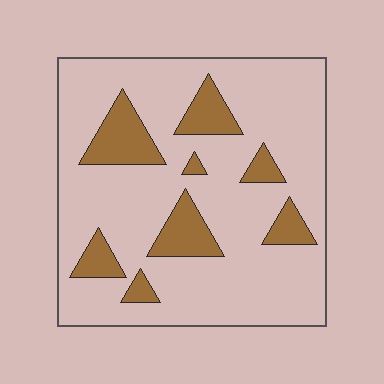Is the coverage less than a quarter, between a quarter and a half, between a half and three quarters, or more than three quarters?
Less than a quarter.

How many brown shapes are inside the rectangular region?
8.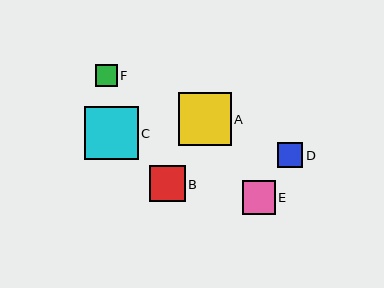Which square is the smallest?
Square F is the smallest with a size of approximately 22 pixels.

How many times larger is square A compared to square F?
Square A is approximately 2.5 times the size of square F.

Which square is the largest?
Square C is the largest with a size of approximately 53 pixels.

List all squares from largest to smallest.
From largest to smallest: C, A, B, E, D, F.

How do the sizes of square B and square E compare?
Square B and square E are approximately the same size.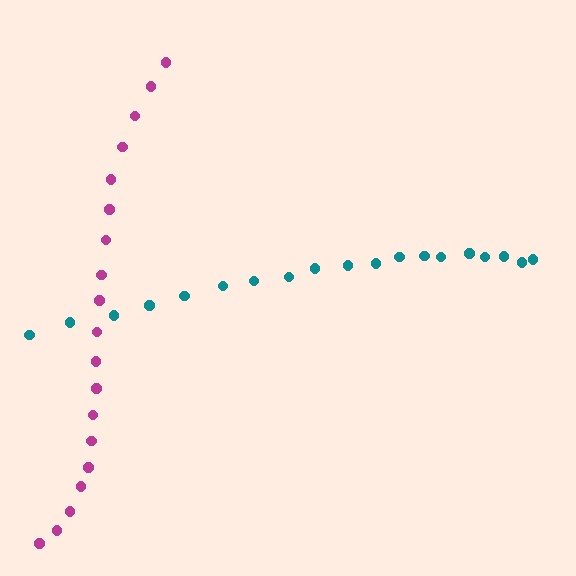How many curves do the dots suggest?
There are 2 distinct paths.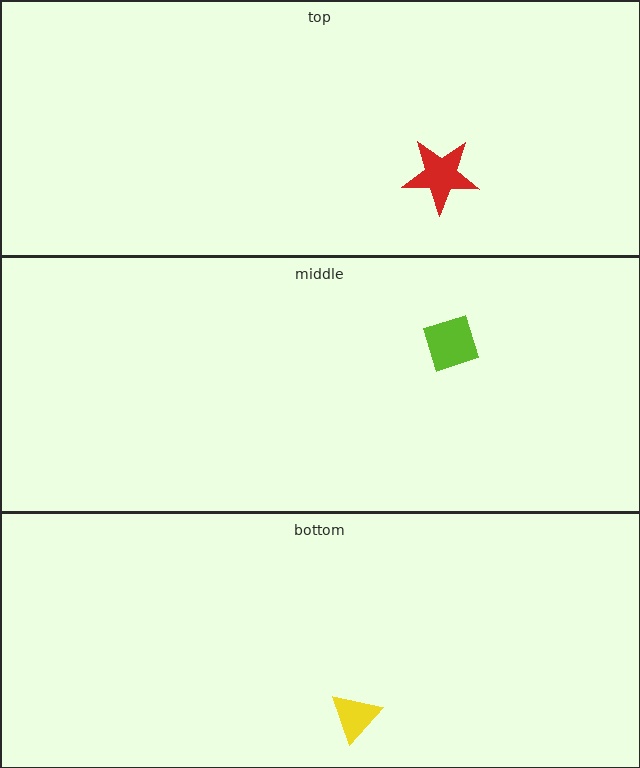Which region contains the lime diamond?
The middle region.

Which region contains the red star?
The top region.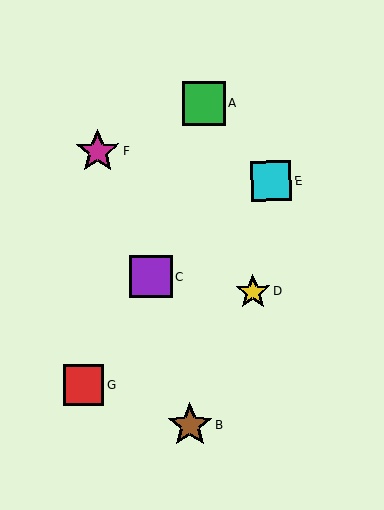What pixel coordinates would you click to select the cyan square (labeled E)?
Click at (271, 181) to select the cyan square E.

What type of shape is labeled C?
Shape C is a purple square.